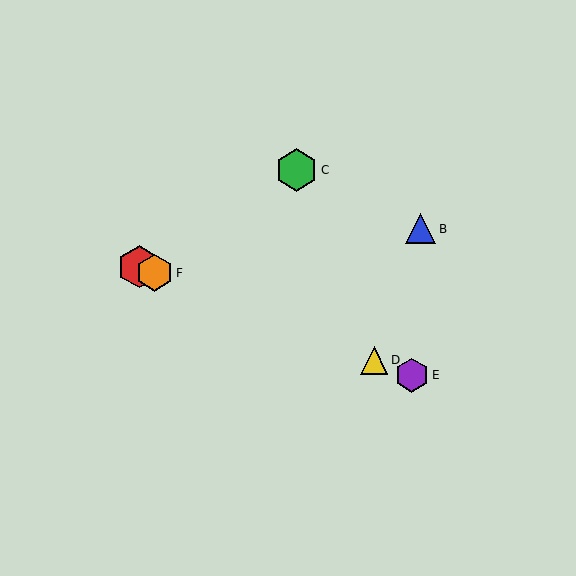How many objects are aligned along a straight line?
4 objects (A, D, E, F) are aligned along a straight line.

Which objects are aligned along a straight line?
Objects A, D, E, F are aligned along a straight line.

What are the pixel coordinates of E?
Object E is at (412, 375).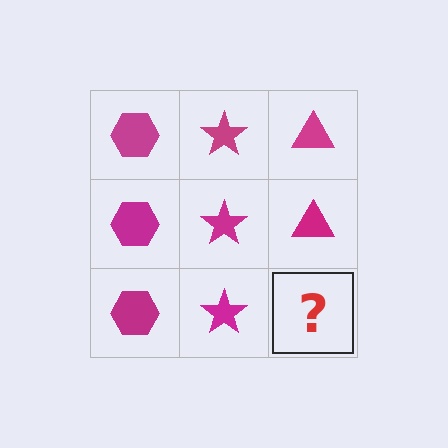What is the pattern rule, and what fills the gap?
The rule is that each column has a consistent shape. The gap should be filled with a magenta triangle.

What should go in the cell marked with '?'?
The missing cell should contain a magenta triangle.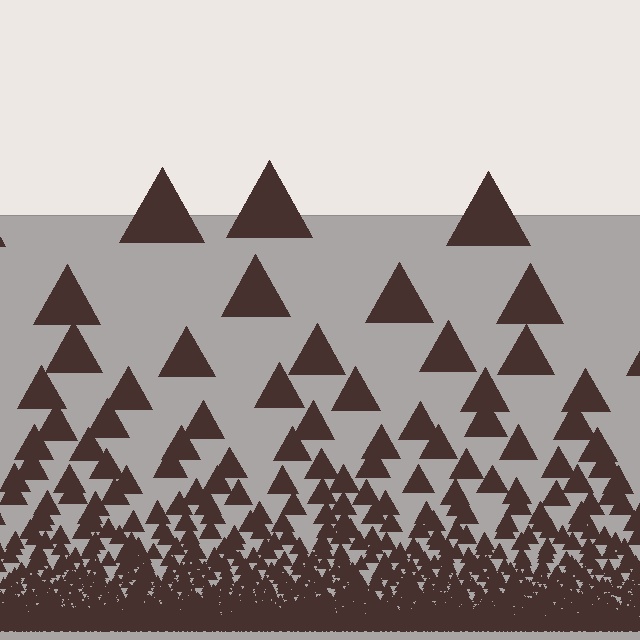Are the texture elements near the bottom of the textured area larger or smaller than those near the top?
Smaller. The gradient is inverted — elements near the bottom are smaller and denser.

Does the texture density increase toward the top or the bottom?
Density increases toward the bottom.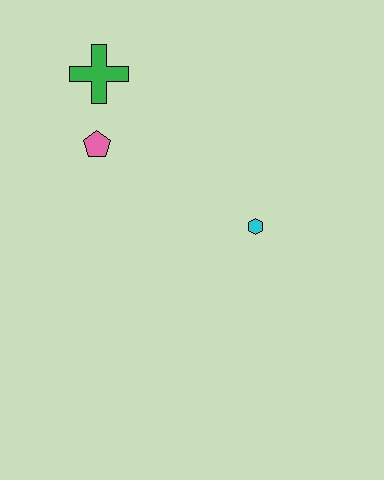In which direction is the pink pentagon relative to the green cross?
The pink pentagon is below the green cross.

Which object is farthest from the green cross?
The cyan hexagon is farthest from the green cross.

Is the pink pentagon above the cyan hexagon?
Yes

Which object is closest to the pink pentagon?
The green cross is closest to the pink pentagon.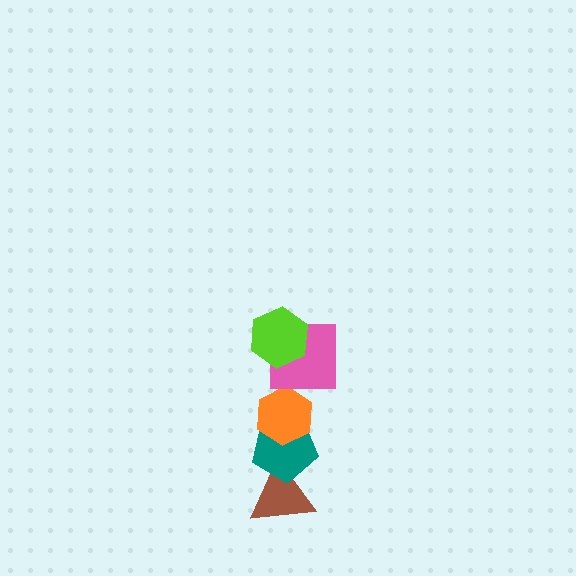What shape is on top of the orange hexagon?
The pink square is on top of the orange hexagon.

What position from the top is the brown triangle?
The brown triangle is 5th from the top.